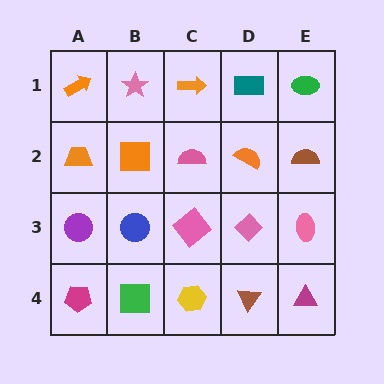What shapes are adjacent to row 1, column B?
An orange square (row 2, column B), an orange arrow (row 1, column A), an orange arrow (row 1, column C).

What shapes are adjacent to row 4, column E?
A pink ellipse (row 3, column E), a brown triangle (row 4, column D).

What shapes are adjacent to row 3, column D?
An orange semicircle (row 2, column D), a brown triangle (row 4, column D), a pink diamond (row 3, column C), a pink ellipse (row 3, column E).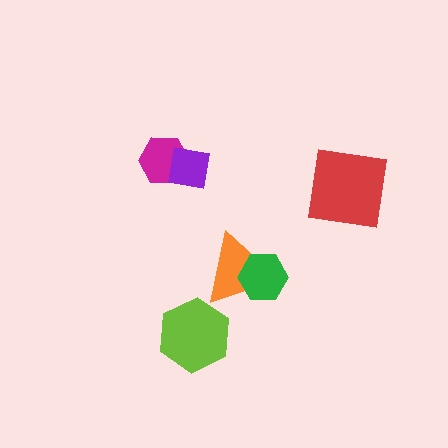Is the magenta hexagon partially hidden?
Yes, it is partially covered by another shape.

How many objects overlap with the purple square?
1 object overlaps with the purple square.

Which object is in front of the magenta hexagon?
The purple square is in front of the magenta hexagon.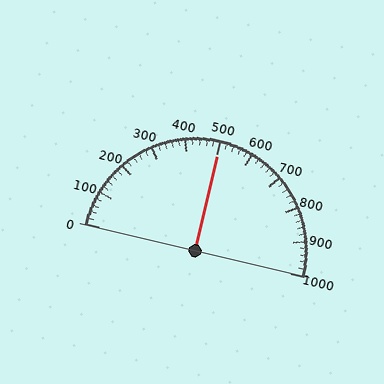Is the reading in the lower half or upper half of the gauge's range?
The reading is in the upper half of the range (0 to 1000).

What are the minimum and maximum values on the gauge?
The gauge ranges from 0 to 1000.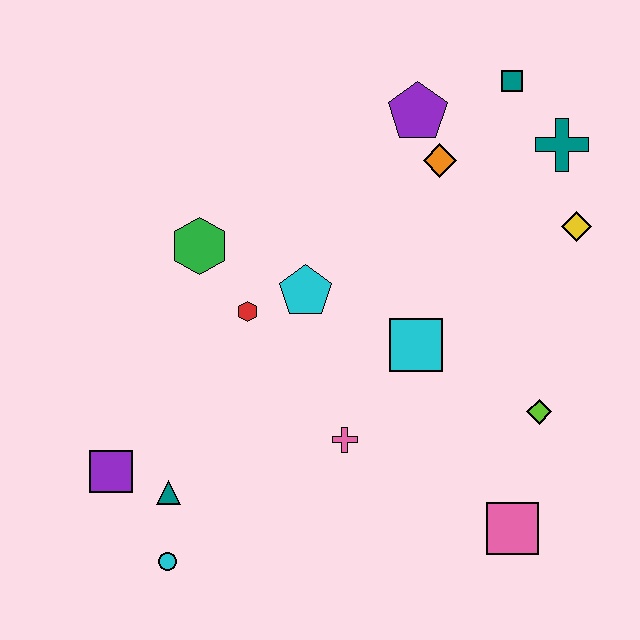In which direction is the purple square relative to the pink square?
The purple square is to the left of the pink square.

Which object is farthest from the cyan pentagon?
The pink square is farthest from the cyan pentagon.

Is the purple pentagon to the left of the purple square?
No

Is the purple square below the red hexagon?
Yes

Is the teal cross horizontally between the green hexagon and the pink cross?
No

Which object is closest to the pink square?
The lime diamond is closest to the pink square.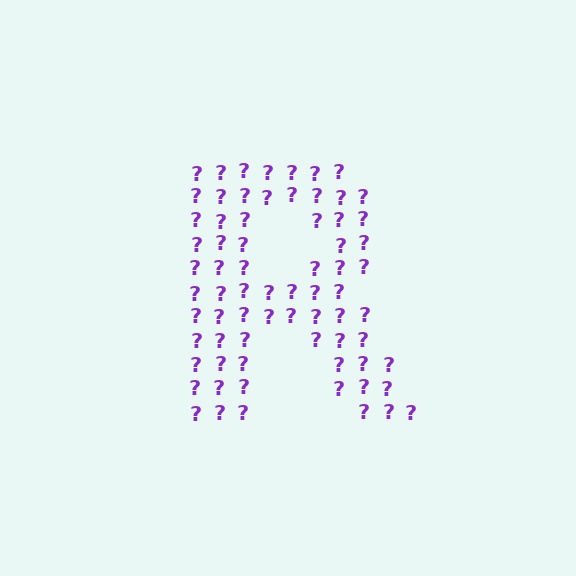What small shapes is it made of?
It is made of small question marks.